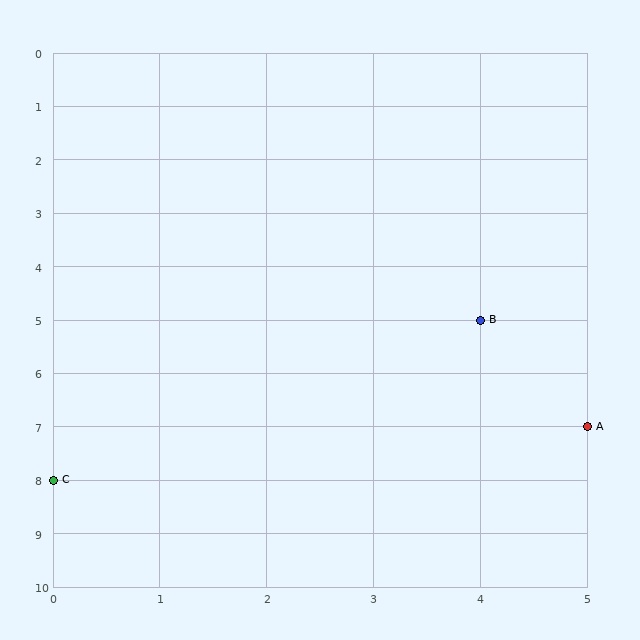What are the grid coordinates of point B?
Point B is at grid coordinates (4, 5).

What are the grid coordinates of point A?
Point A is at grid coordinates (5, 7).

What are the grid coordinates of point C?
Point C is at grid coordinates (0, 8).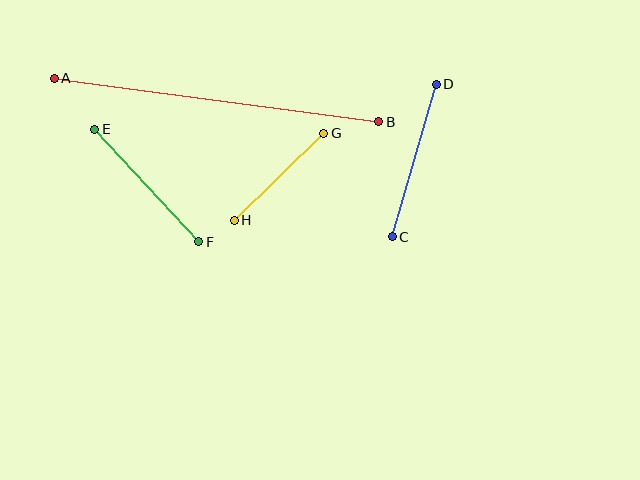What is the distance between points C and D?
The distance is approximately 159 pixels.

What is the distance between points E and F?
The distance is approximately 153 pixels.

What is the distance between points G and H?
The distance is approximately 125 pixels.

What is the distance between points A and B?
The distance is approximately 327 pixels.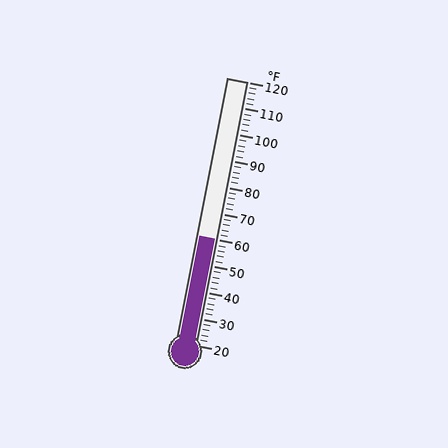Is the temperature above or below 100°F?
The temperature is below 100°F.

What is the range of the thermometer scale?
The thermometer scale ranges from 20°F to 120°F.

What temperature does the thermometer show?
The thermometer shows approximately 60°F.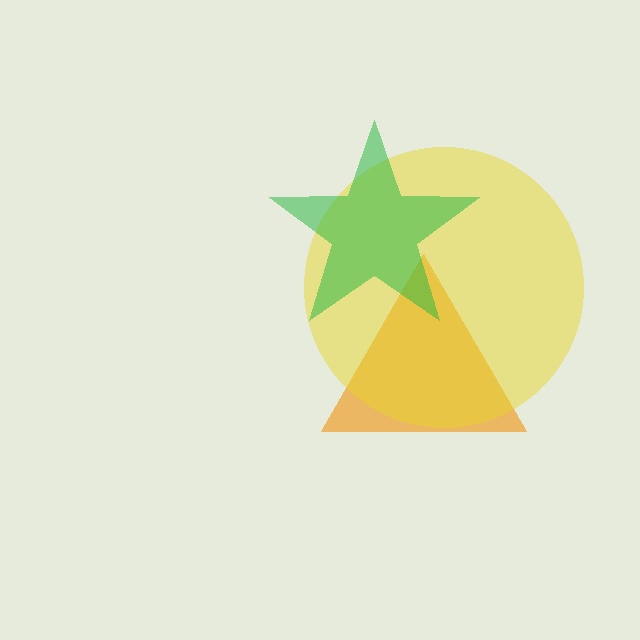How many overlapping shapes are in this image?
There are 3 overlapping shapes in the image.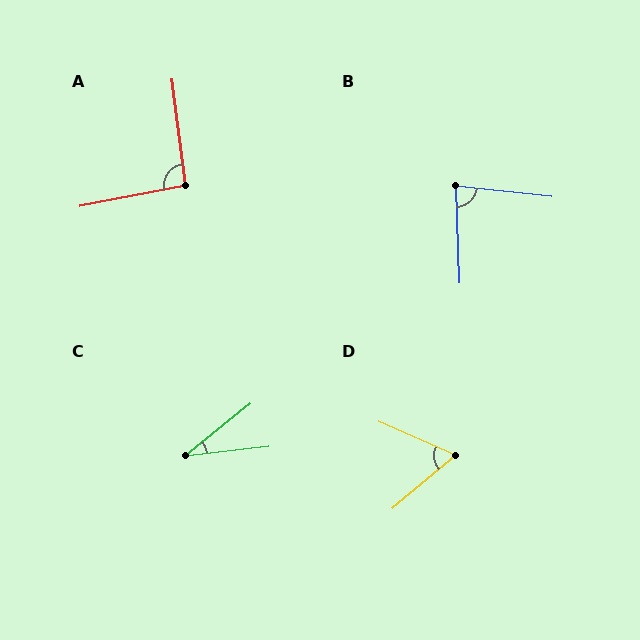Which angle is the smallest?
C, at approximately 32 degrees.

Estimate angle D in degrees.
Approximately 64 degrees.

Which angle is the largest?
A, at approximately 94 degrees.